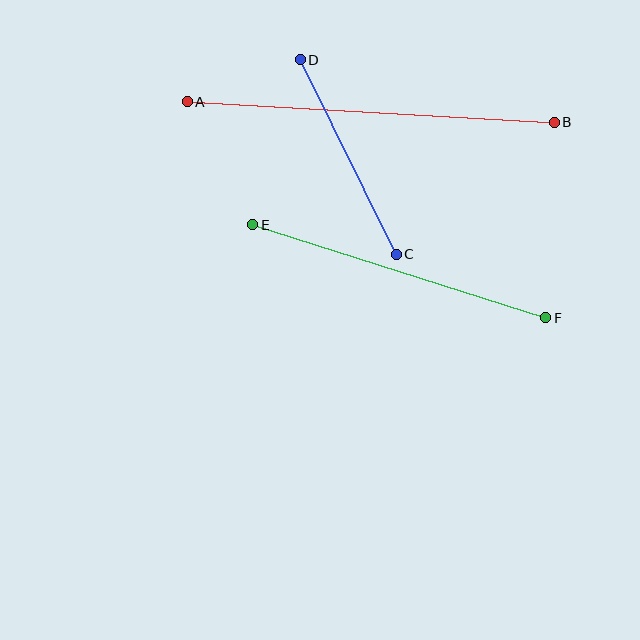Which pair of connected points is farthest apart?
Points A and B are farthest apart.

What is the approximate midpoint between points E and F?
The midpoint is at approximately (399, 271) pixels.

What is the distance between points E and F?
The distance is approximately 308 pixels.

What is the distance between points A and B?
The distance is approximately 367 pixels.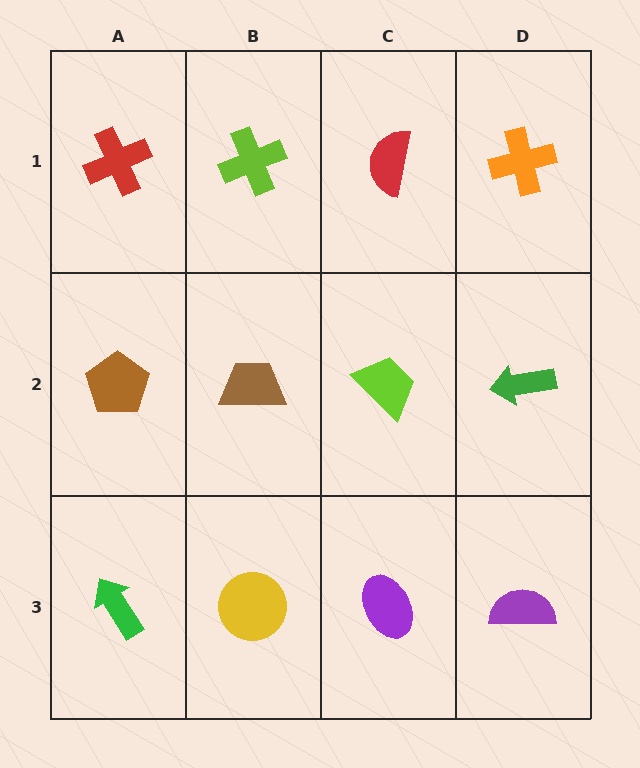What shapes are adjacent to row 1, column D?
A green arrow (row 2, column D), a red semicircle (row 1, column C).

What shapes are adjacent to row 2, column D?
An orange cross (row 1, column D), a purple semicircle (row 3, column D), a lime trapezoid (row 2, column C).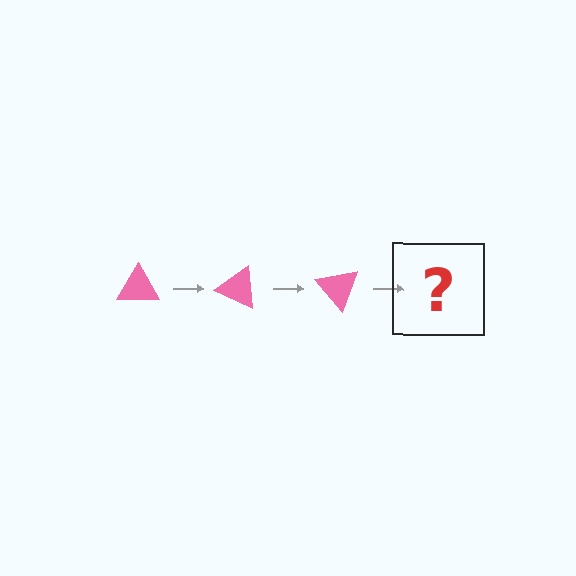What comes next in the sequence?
The next element should be a pink triangle rotated 75 degrees.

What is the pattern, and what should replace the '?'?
The pattern is that the triangle rotates 25 degrees each step. The '?' should be a pink triangle rotated 75 degrees.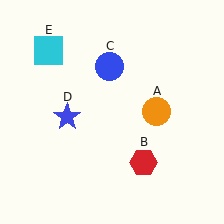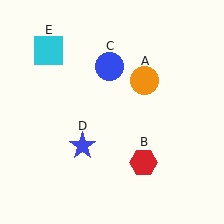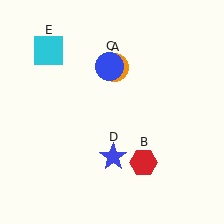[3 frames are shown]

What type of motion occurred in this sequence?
The orange circle (object A), blue star (object D) rotated counterclockwise around the center of the scene.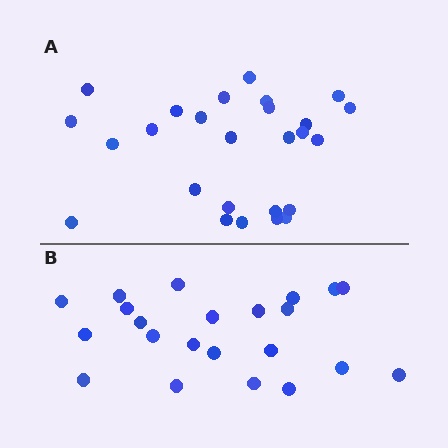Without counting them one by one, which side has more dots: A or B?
Region A (the top region) has more dots.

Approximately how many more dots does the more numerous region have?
Region A has about 4 more dots than region B.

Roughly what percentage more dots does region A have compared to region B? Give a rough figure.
About 20% more.